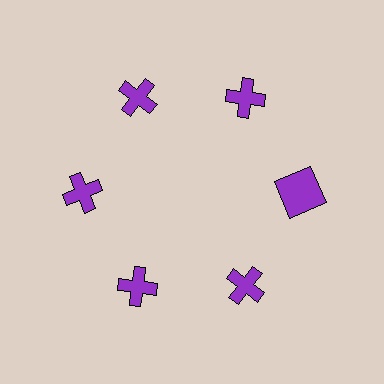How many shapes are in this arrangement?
There are 6 shapes arranged in a ring pattern.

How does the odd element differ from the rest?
It has a different shape: square instead of cross.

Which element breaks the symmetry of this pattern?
The purple square at roughly the 3 o'clock position breaks the symmetry. All other shapes are purple crosses.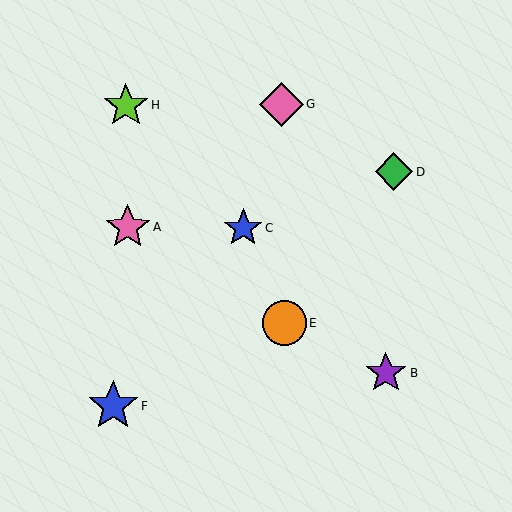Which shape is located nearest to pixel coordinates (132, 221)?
The pink star (labeled A) at (128, 227) is nearest to that location.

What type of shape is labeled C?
Shape C is a blue star.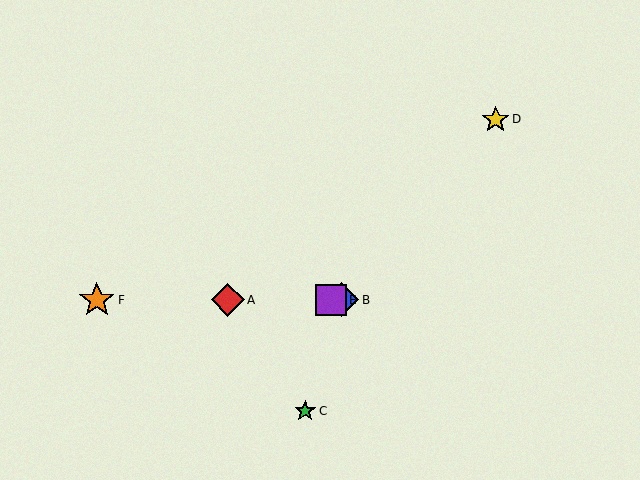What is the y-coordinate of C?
Object C is at y≈411.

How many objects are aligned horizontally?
4 objects (A, B, E, F) are aligned horizontally.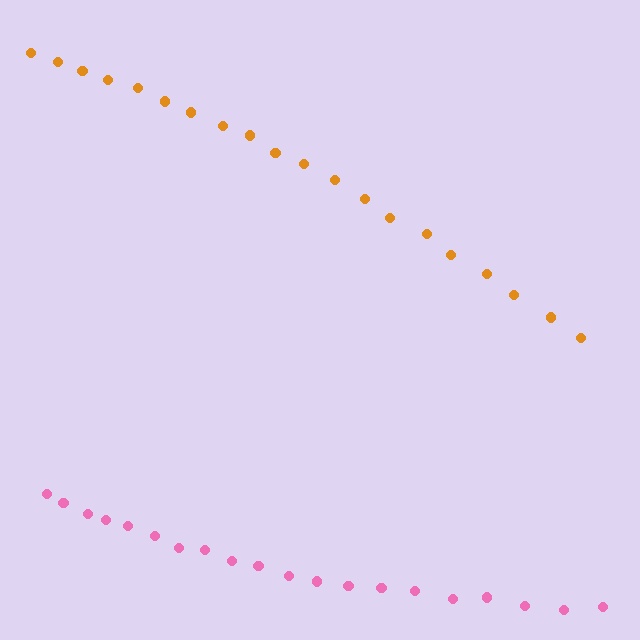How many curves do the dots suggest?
There are 2 distinct paths.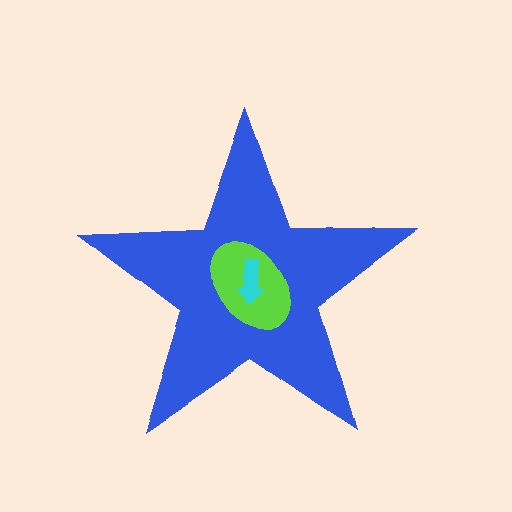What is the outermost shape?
The blue star.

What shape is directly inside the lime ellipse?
The cyan arrow.